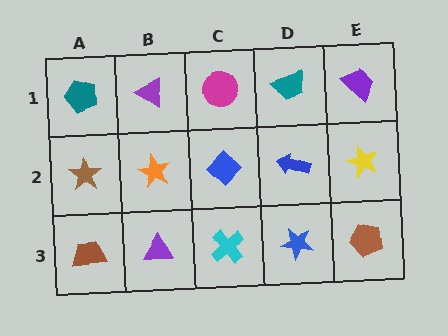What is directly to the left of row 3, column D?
A cyan cross.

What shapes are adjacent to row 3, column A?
A brown star (row 2, column A), a purple triangle (row 3, column B).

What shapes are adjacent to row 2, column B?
A purple triangle (row 1, column B), a purple triangle (row 3, column B), a brown star (row 2, column A), a blue diamond (row 2, column C).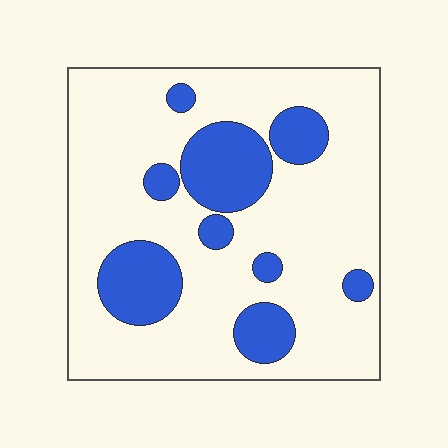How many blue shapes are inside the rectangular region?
9.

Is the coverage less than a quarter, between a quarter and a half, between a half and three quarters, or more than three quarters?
Less than a quarter.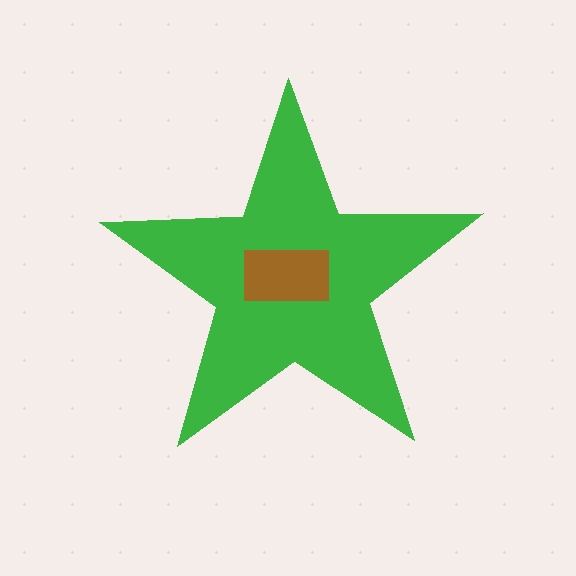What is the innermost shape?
The brown rectangle.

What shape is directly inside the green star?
The brown rectangle.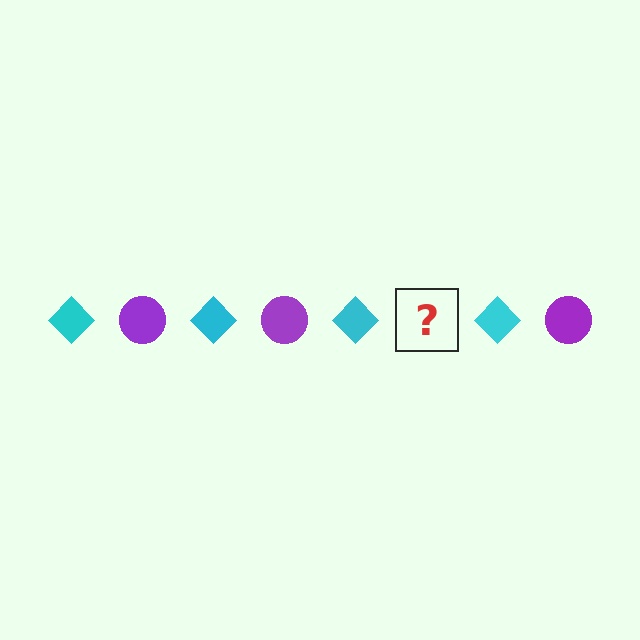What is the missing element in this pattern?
The missing element is a purple circle.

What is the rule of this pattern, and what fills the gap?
The rule is that the pattern alternates between cyan diamond and purple circle. The gap should be filled with a purple circle.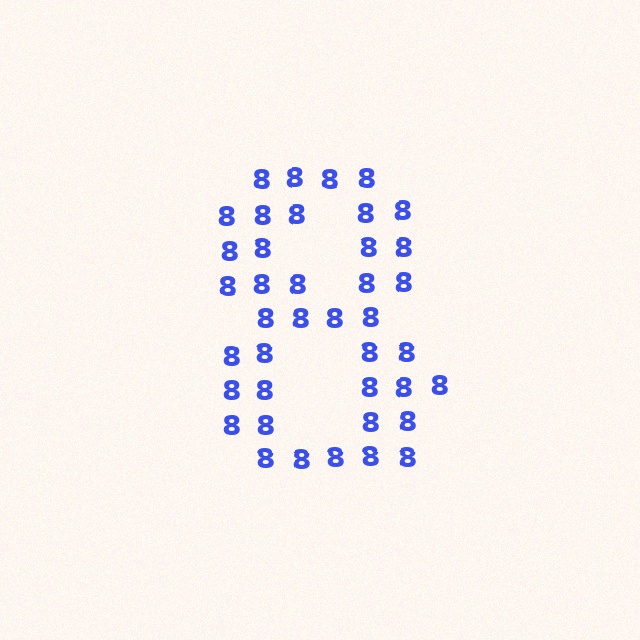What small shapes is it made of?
It is made of small digit 8's.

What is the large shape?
The large shape is the digit 8.